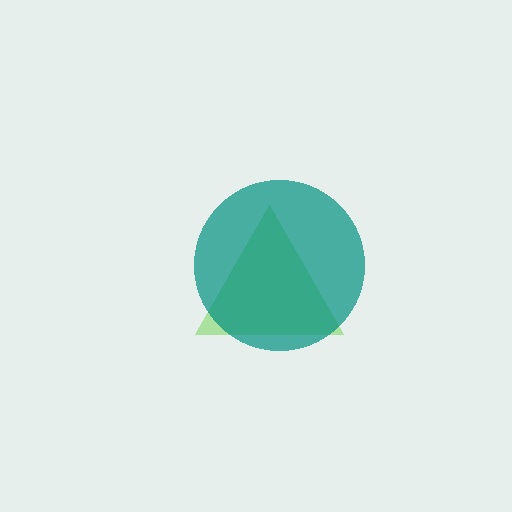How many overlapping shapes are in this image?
There are 2 overlapping shapes in the image.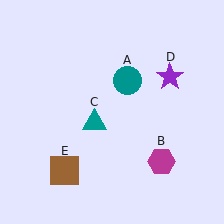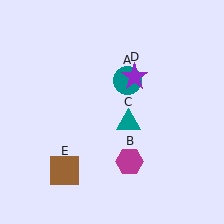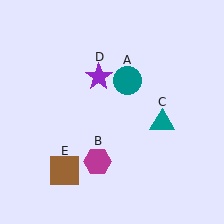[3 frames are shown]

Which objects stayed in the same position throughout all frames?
Teal circle (object A) and brown square (object E) remained stationary.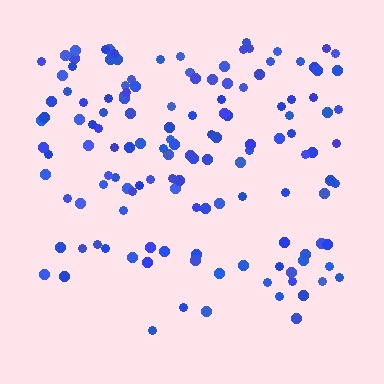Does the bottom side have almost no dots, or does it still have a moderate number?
Still a moderate number, just noticeably fewer than the top.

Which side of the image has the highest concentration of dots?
The top.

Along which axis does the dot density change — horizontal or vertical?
Vertical.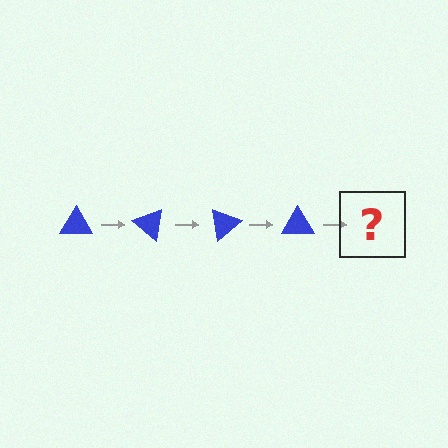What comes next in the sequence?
The next element should be a blue triangle rotated 160 degrees.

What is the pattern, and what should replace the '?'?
The pattern is that the triangle rotates 40 degrees each step. The '?' should be a blue triangle rotated 160 degrees.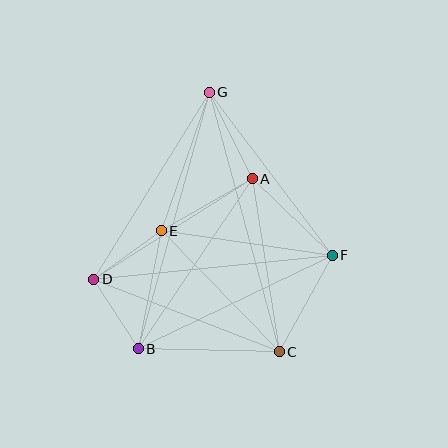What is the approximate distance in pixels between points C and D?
The distance between C and D is approximately 199 pixels.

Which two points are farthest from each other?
Points C and G are farthest from each other.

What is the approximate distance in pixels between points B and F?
The distance between B and F is approximately 215 pixels.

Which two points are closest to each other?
Points B and D are closest to each other.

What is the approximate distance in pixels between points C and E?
The distance between C and E is approximately 169 pixels.